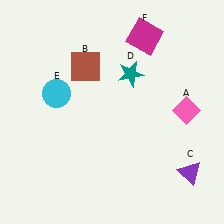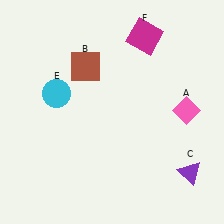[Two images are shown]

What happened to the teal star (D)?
The teal star (D) was removed in Image 2. It was in the top-right area of Image 1.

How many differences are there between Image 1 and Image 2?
There is 1 difference between the two images.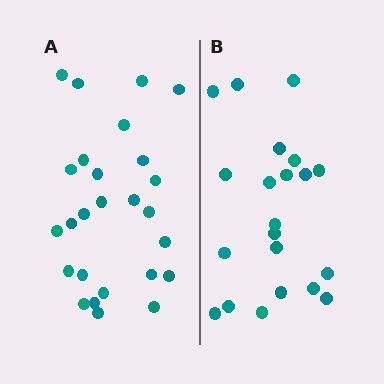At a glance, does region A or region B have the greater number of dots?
Region A (the left region) has more dots.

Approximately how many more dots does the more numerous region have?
Region A has about 5 more dots than region B.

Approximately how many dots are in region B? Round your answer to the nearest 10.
About 20 dots. (The exact count is 21, which rounds to 20.)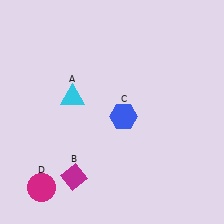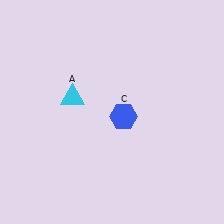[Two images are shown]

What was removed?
The magenta diamond (B), the magenta circle (D) were removed in Image 2.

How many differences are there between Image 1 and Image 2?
There are 2 differences between the two images.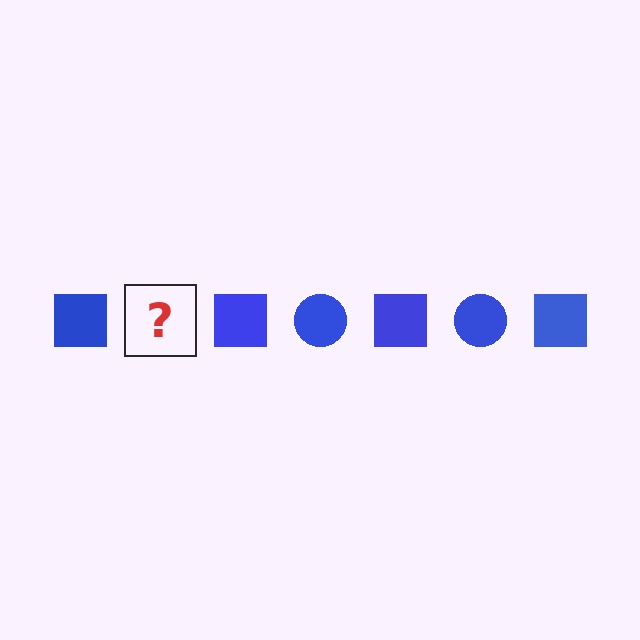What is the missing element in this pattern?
The missing element is a blue circle.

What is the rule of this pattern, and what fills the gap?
The rule is that the pattern cycles through square, circle shapes in blue. The gap should be filled with a blue circle.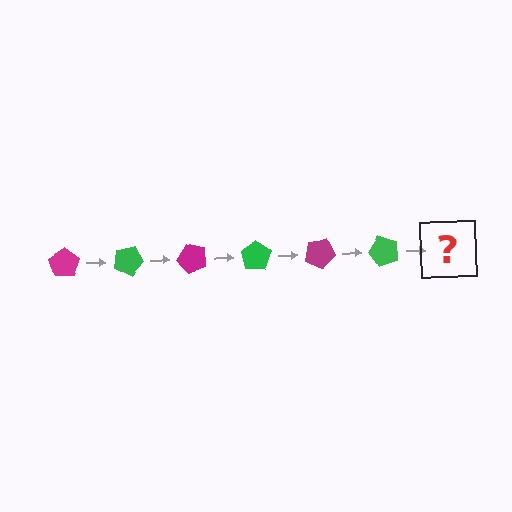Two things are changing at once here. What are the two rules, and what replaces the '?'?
The two rules are that it rotates 25 degrees each step and the color cycles through magenta and green. The '?' should be a magenta pentagon, rotated 150 degrees from the start.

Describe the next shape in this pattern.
It should be a magenta pentagon, rotated 150 degrees from the start.